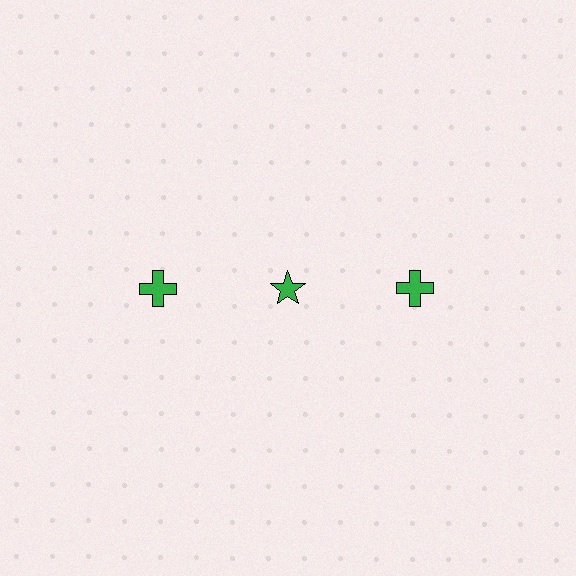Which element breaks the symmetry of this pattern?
The green star in the top row, second from left column breaks the symmetry. All other shapes are green crosses.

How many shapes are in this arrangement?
There are 3 shapes arranged in a grid pattern.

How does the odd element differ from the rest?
It has a different shape: star instead of cross.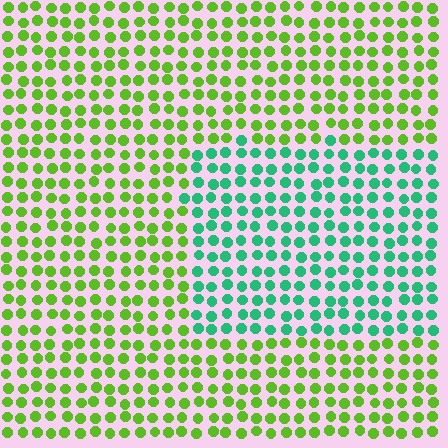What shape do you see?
I see a rectangle.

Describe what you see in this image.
The image is filled with small lime elements in a uniform arrangement. A rectangle-shaped region is visible where the elements are tinted to a slightly different hue, forming a subtle color boundary.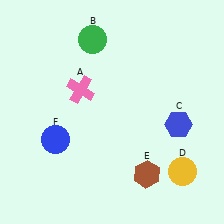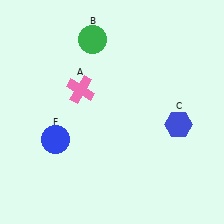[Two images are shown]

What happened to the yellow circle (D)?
The yellow circle (D) was removed in Image 2. It was in the bottom-right area of Image 1.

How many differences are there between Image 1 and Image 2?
There are 2 differences between the two images.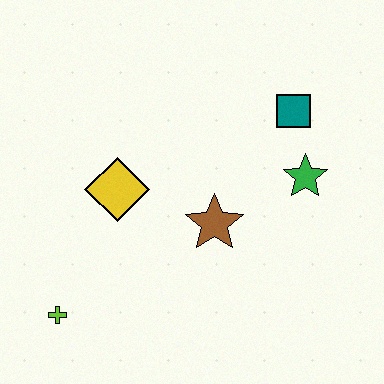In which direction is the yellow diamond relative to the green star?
The yellow diamond is to the left of the green star.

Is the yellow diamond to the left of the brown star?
Yes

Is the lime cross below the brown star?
Yes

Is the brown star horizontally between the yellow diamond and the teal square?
Yes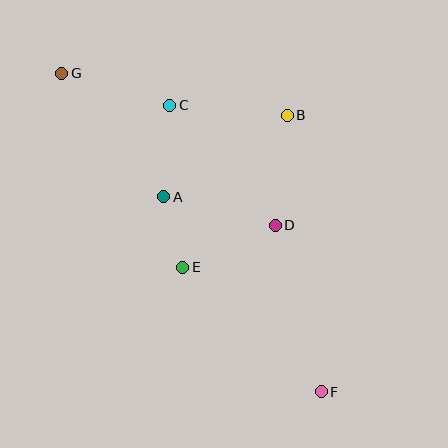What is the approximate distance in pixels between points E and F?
The distance between E and F is approximately 186 pixels.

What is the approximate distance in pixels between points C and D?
The distance between C and D is approximately 160 pixels.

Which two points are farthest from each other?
Points F and G are farthest from each other.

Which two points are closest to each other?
Points A and E are closest to each other.